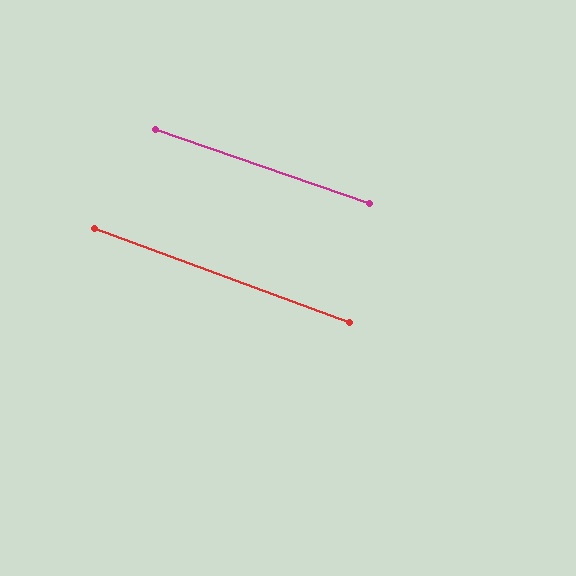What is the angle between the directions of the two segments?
Approximately 1 degree.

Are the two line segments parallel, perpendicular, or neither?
Parallel — their directions differ by only 1.0°.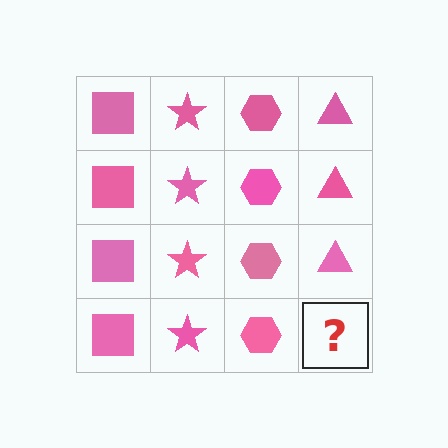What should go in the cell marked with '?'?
The missing cell should contain a pink triangle.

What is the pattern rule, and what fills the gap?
The rule is that each column has a consistent shape. The gap should be filled with a pink triangle.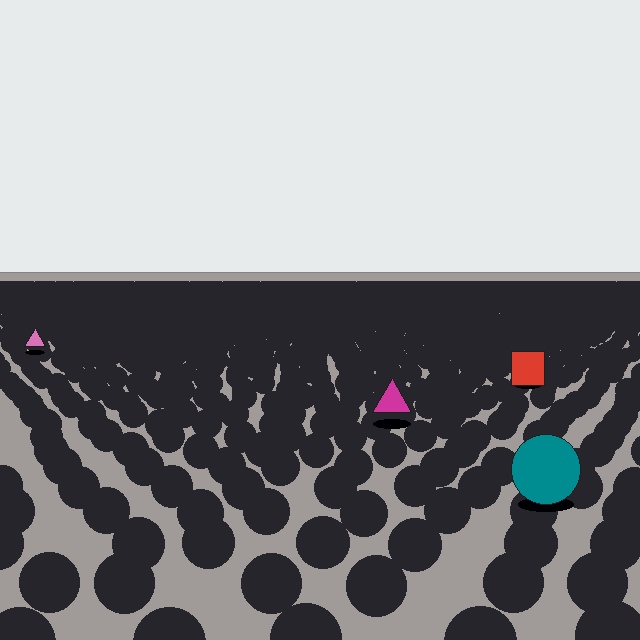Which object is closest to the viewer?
The teal circle is closest. The texture marks near it are larger and more spread out.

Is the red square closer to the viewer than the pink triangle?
Yes. The red square is closer — you can tell from the texture gradient: the ground texture is coarser near it.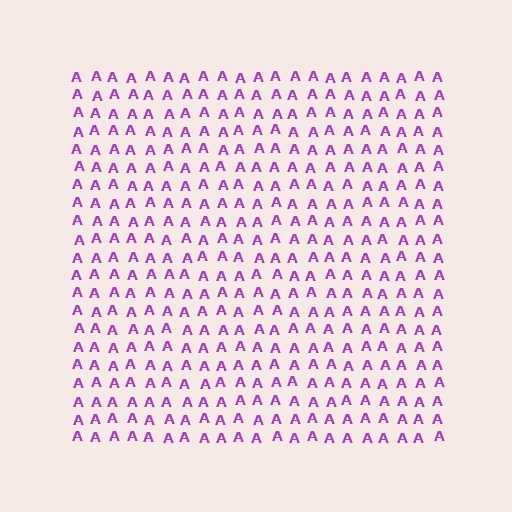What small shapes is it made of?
It is made of small letter A's.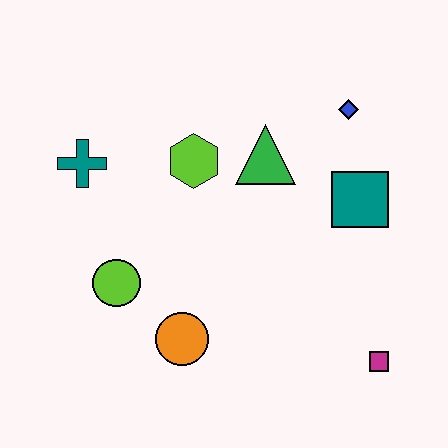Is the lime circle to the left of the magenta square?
Yes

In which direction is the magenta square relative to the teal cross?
The magenta square is to the right of the teal cross.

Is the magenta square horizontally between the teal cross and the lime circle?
No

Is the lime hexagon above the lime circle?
Yes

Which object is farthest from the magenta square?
The teal cross is farthest from the magenta square.